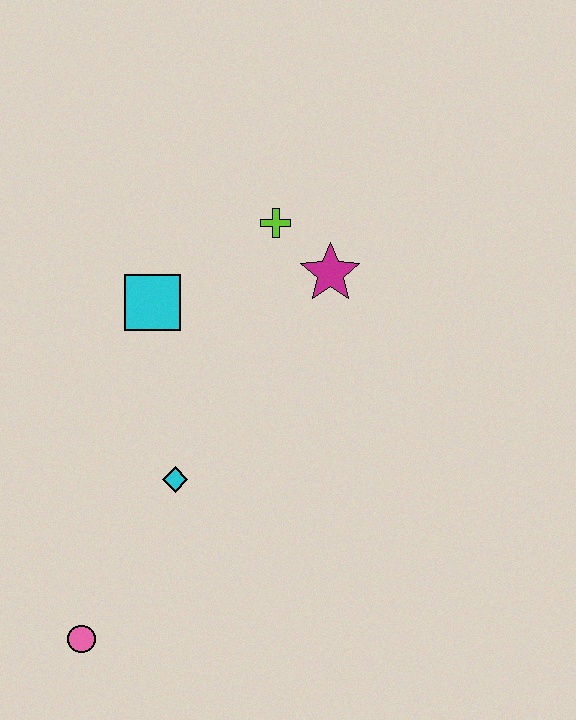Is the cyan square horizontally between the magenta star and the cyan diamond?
No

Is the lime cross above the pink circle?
Yes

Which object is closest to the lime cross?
The magenta star is closest to the lime cross.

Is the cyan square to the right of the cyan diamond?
No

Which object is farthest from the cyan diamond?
The lime cross is farthest from the cyan diamond.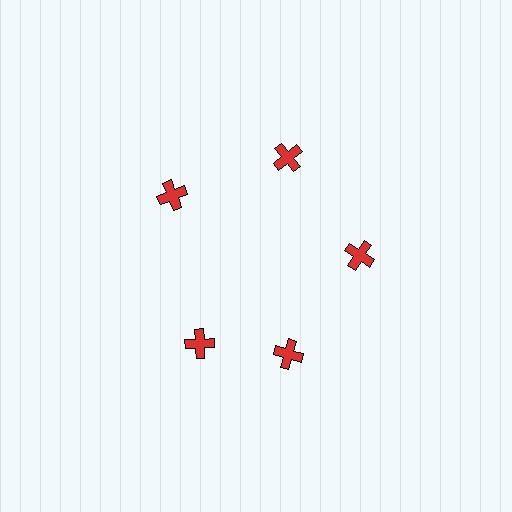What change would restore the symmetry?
The symmetry would be restored by rotating it back into even spacing with its neighbors so that all 5 crosses sit at equal angles and equal distance from the center.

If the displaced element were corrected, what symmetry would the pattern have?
It would have 5-fold rotational symmetry — the pattern would map onto itself every 72 degrees.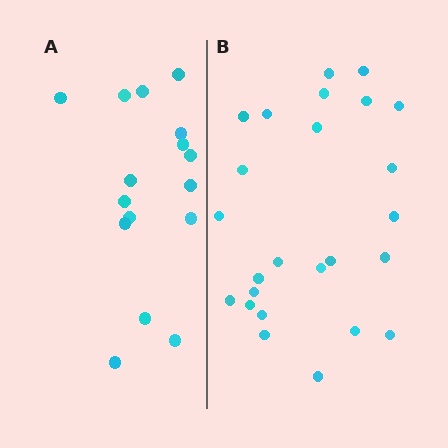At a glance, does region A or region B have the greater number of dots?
Region B (the right region) has more dots.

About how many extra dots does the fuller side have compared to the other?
Region B has roughly 8 or so more dots than region A.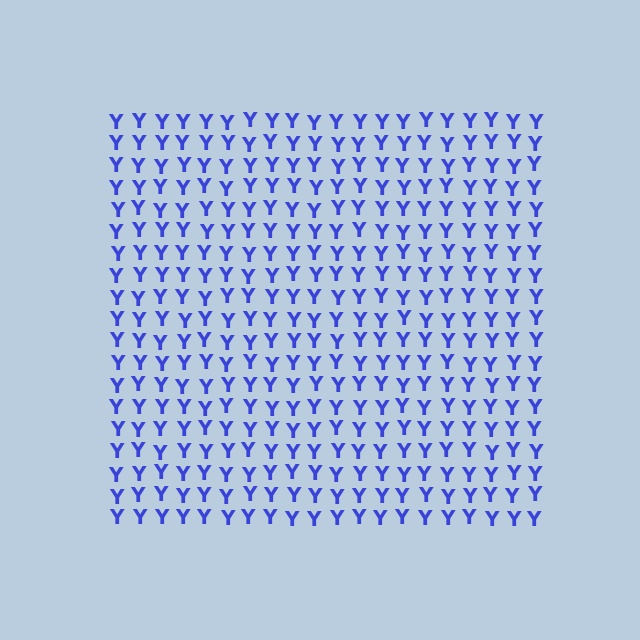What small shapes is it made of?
It is made of small letter Y's.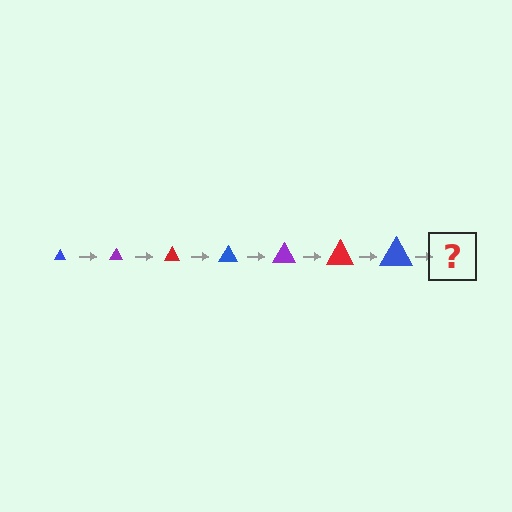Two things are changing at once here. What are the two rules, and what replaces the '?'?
The two rules are that the triangle grows larger each step and the color cycles through blue, purple, and red. The '?' should be a purple triangle, larger than the previous one.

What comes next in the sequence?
The next element should be a purple triangle, larger than the previous one.